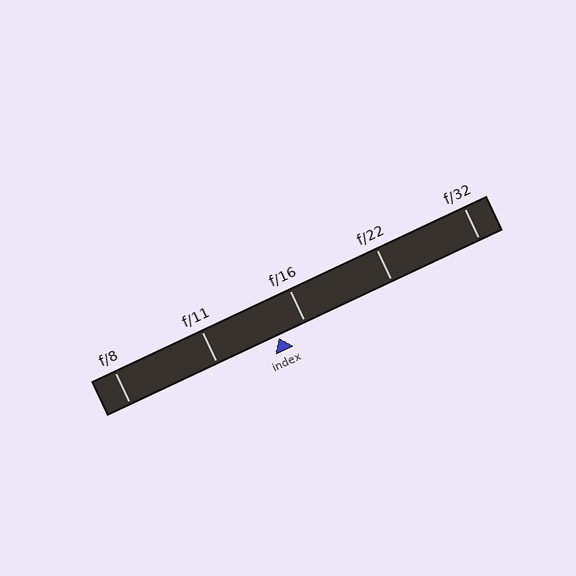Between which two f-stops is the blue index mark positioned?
The index mark is between f/11 and f/16.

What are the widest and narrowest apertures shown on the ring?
The widest aperture shown is f/8 and the narrowest is f/32.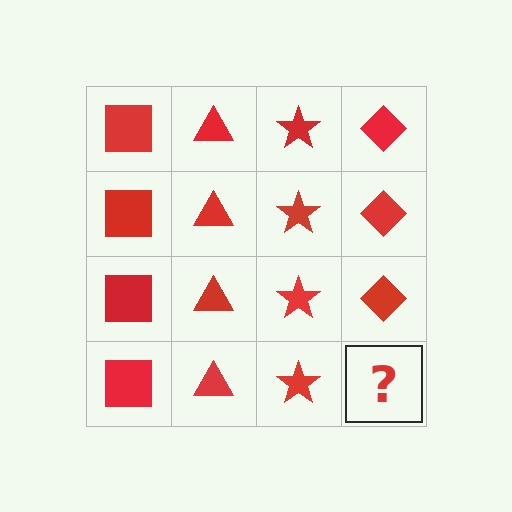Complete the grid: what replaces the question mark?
The question mark should be replaced with a red diamond.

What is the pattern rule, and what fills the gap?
The rule is that each column has a consistent shape. The gap should be filled with a red diamond.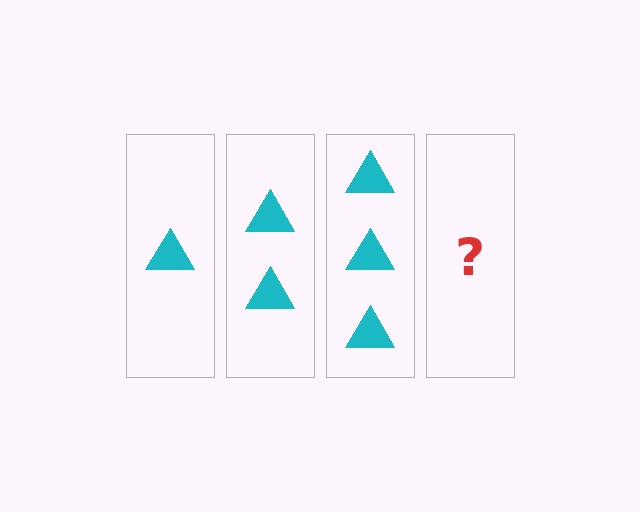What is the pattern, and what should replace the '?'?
The pattern is that each step adds one more triangle. The '?' should be 4 triangles.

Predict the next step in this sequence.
The next step is 4 triangles.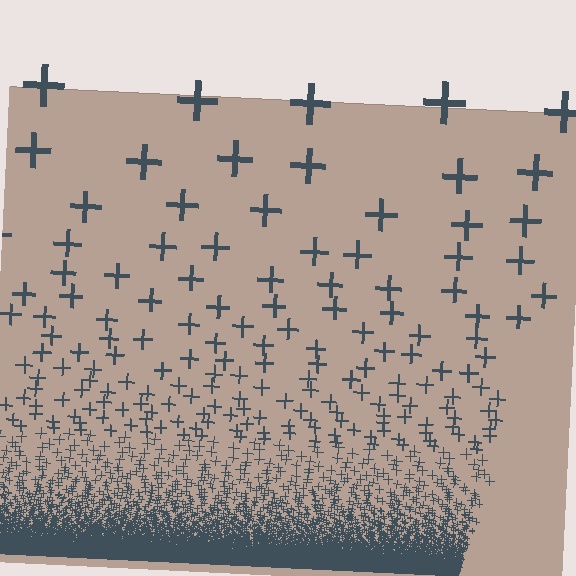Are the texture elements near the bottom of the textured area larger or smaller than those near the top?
Smaller. The gradient is inverted — elements near the bottom are smaller and denser.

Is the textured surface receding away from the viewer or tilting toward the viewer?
The surface appears to tilt toward the viewer. Texture elements get larger and sparser toward the top.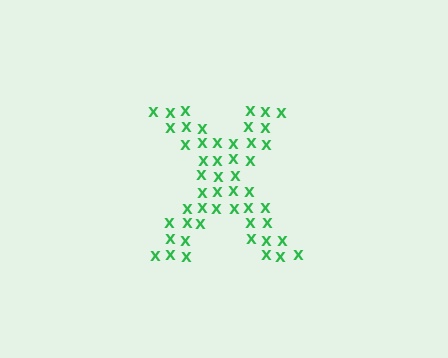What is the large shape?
The large shape is the letter X.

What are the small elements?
The small elements are letter X's.